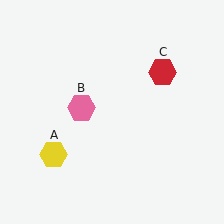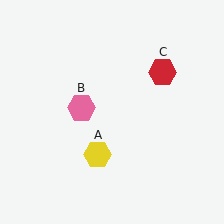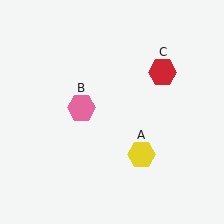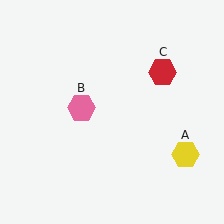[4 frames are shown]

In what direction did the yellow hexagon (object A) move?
The yellow hexagon (object A) moved right.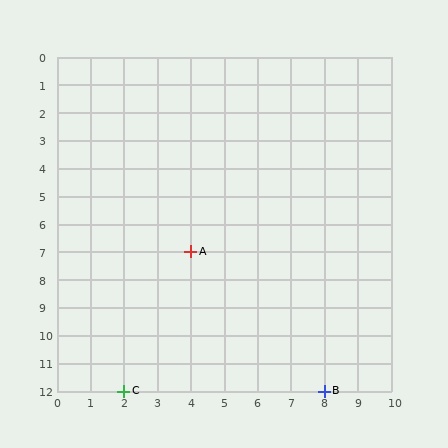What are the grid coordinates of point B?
Point B is at grid coordinates (8, 12).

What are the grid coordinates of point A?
Point A is at grid coordinates (4, 7).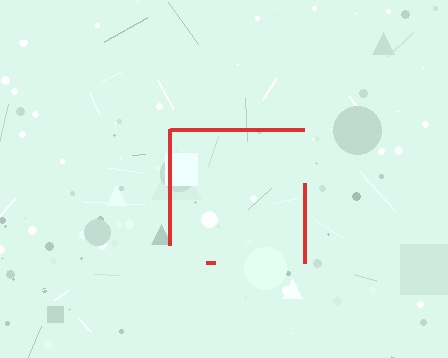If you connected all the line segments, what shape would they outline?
They would outline a square.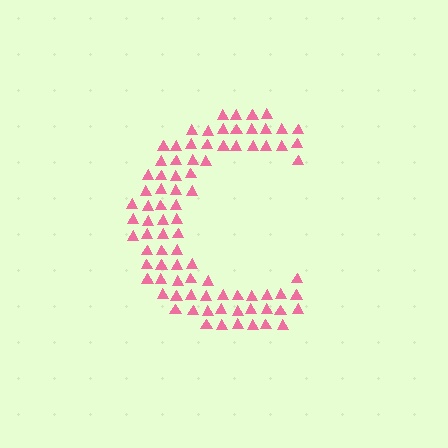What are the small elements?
The small elements are triangles.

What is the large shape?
The large shape is the letter C.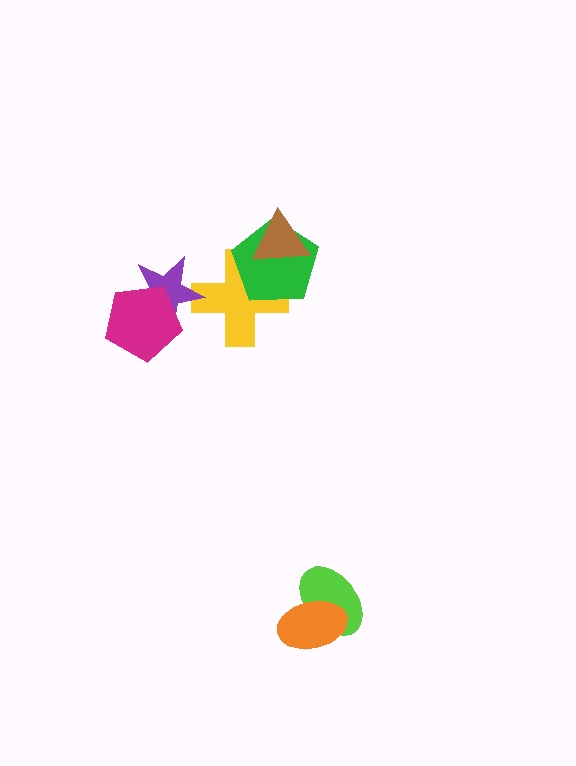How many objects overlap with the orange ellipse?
1 object overlaps with the orange ellipse.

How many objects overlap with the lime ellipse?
1 object overlaps with the lime ellipse.